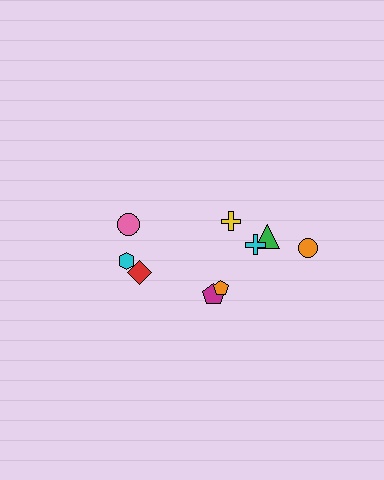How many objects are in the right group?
There are 6 objects.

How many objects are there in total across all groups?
There are 9 objects.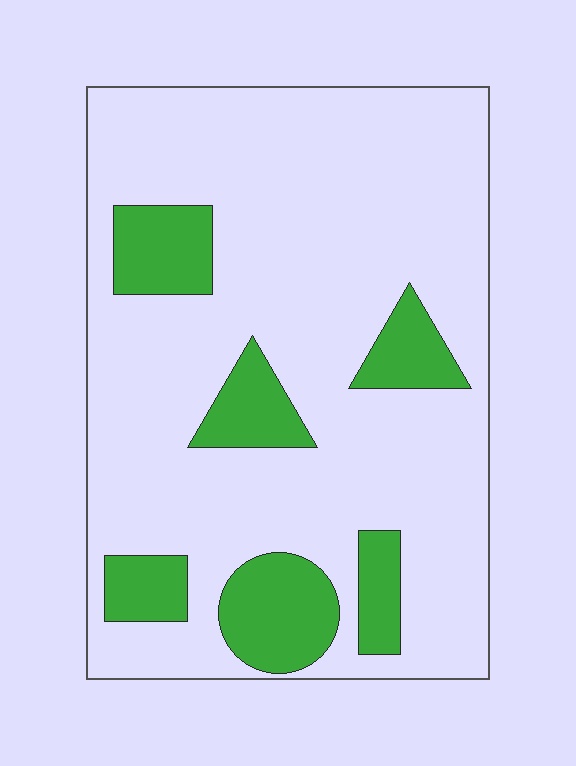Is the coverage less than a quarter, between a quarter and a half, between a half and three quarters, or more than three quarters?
Less than a quarter.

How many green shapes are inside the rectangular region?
6.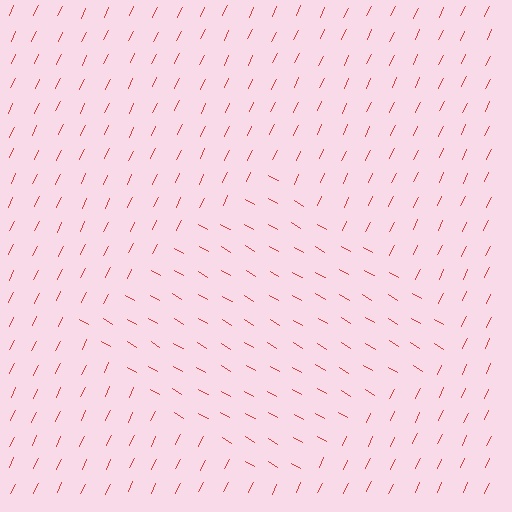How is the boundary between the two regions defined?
The boundary is defined purely by a change in line orientation (approximately 85 degrees difference). All lines are the same color and thickness.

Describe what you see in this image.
The image is filled with small red line segments. A diamond region in the image has lines oriented differently from the surrounding lines, creating a visible texture boundary.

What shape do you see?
I see a diamond.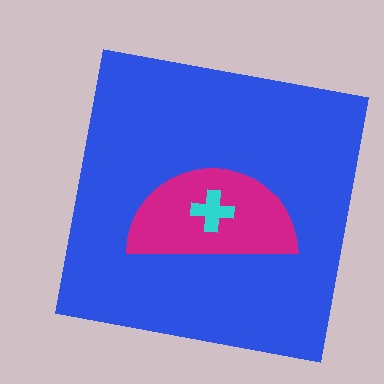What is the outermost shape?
The blue square.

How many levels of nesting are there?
3.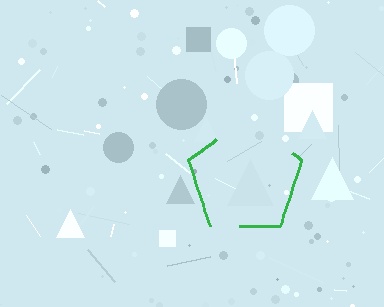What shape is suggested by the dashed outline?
The dashed outline suggests a pentagon.